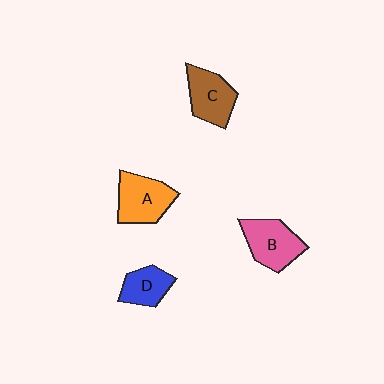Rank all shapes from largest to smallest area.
From largest to smallest: A (orange), B (pink), C (brown), D (blue).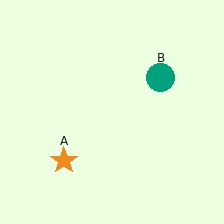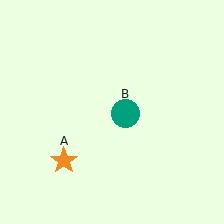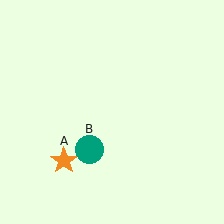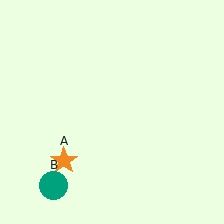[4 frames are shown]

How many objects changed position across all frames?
1 object changed position: teal circle (object B).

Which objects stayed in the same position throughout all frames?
Orange star (object A) remained stationary.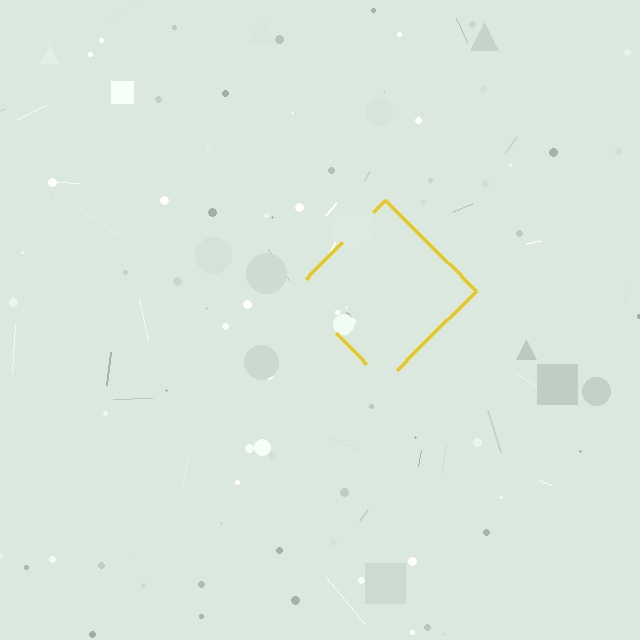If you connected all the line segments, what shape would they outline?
They would outline a diamond.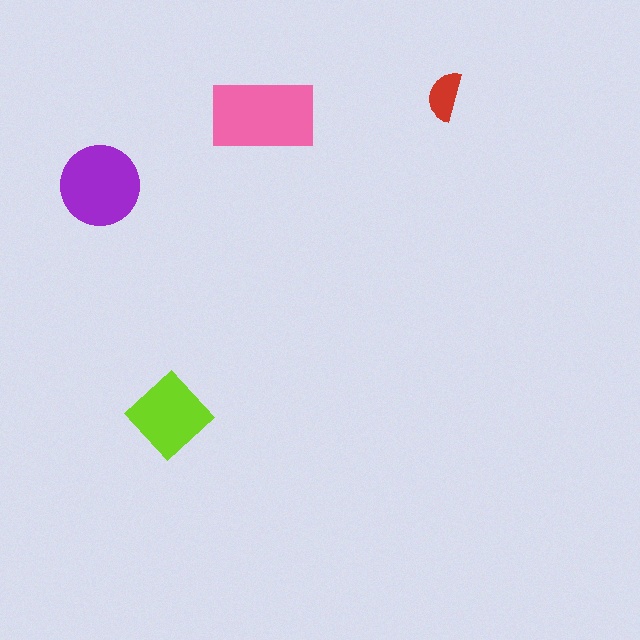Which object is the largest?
The pink rectangle.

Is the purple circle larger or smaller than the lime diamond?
Larger.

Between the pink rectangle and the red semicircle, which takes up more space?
The pink rectangle.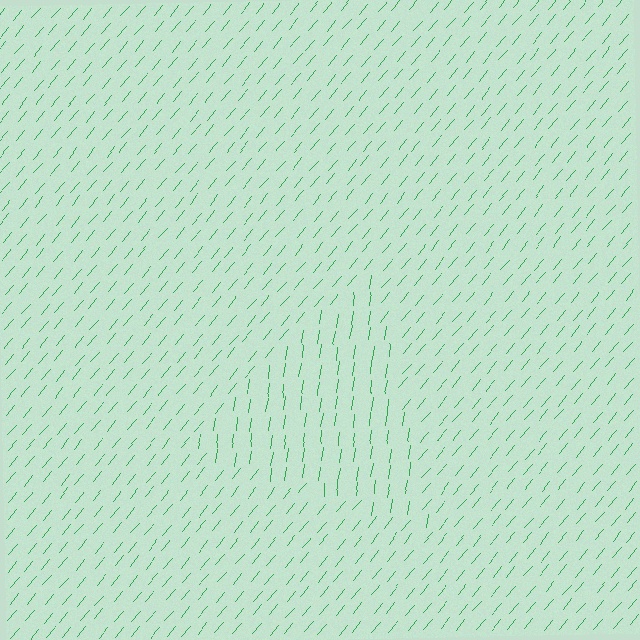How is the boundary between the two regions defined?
The boundary is defined purely by a change in line orientation (approximately 32 degrees difference). All lines are the same color and thickness.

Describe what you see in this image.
The image is filled with small green line segments. A triangle region in the image has lines oriented differently from the surrounding lines, creating a visible texture boundary.